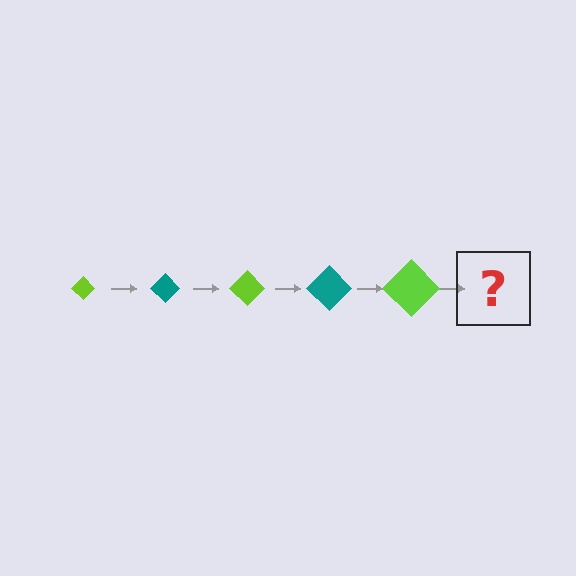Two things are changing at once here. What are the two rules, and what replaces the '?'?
The two rules are that the diamond grows larger each step and the color cycles through lime and teal. The '?' should be a teal diamond, larger than the previous one.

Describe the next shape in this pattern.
It should be a teal diamond, larger than the previous one.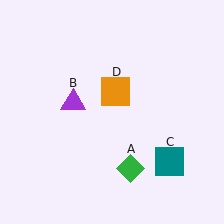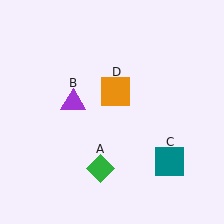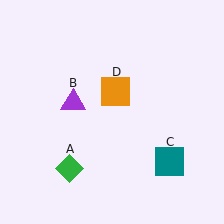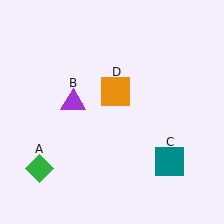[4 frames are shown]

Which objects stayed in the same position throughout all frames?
Purple triangle (object B) and teal square (object C) and orange square (object D) remained stationary.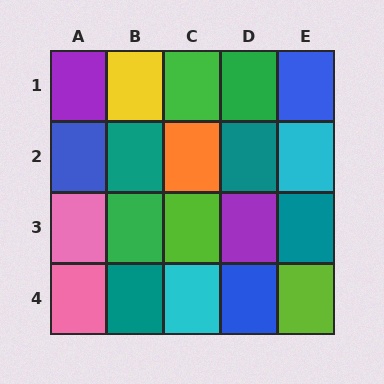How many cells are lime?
2 cells are lime.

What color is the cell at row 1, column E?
Blue.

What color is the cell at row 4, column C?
Cyan.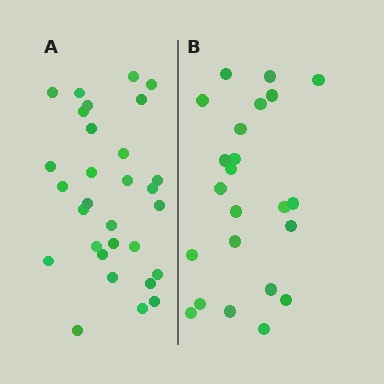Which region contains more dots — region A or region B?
Region A (the left region) has more dots.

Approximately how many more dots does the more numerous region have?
Region A has roughly 8 or so more dots than region B.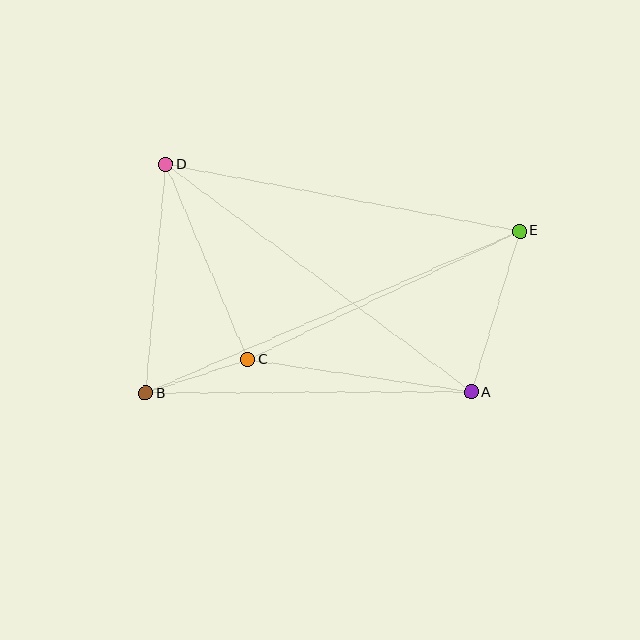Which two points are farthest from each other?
Points B and E are farthest from each other.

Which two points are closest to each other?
Points B and C are closest to each other.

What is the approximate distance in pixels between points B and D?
The distance between B and D is approximately 229 pixels.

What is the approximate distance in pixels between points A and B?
The distance between A and B is approximately 325 pixels.